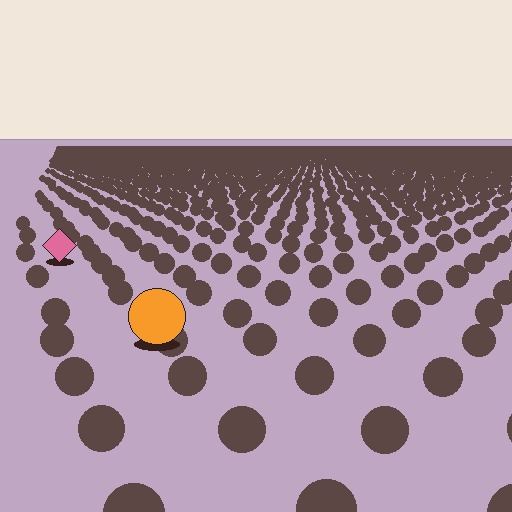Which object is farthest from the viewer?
The pink diamond is farthest from the viewer. It appears smaller and the ground texture around it is denser.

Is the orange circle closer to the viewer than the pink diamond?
Yes. The orange circle is closer — you can tell from the texture gradient: the ground texture is coarser near it.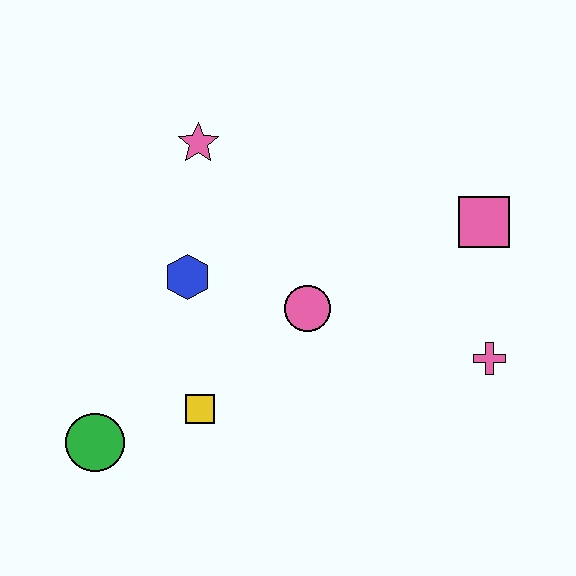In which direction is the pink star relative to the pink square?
The pink star is to the left of the pink square.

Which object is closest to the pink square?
The pink cross is closest to the pink square.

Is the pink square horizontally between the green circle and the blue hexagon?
No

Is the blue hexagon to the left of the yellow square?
Yes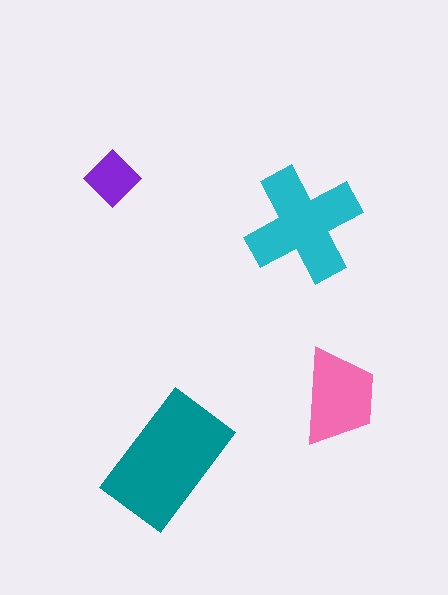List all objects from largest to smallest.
The teal rectangle, the cyan cross, the pink trapezoid, the purple diamond.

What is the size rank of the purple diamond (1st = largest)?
4th.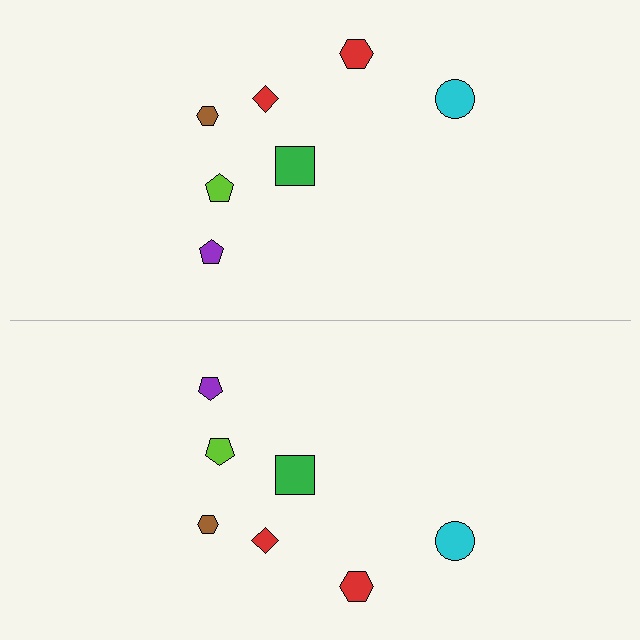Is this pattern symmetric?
Yes, this pattern has bilateral (reflection) symmetry.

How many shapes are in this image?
There are 14 shapes in this image.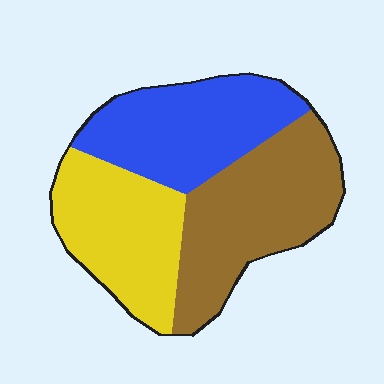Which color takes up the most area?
Brown, at roughly 40%.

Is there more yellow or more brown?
Brown.